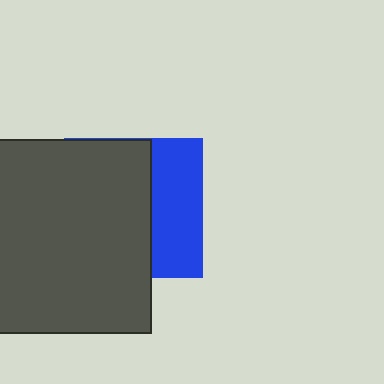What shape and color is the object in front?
The object in front is a dark gray rectangle.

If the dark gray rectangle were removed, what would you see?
You would see the complete blue square.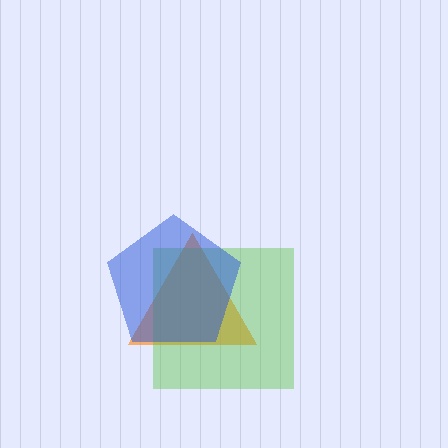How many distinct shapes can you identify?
There are 3 distinct shapes: an orange triangle, a lime square, a blue pentagon.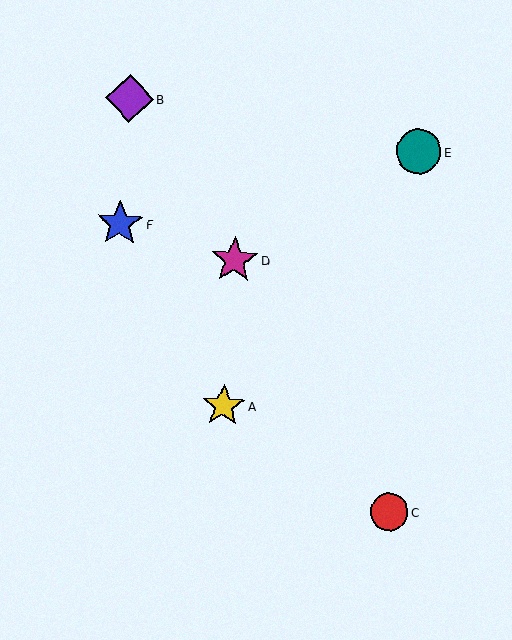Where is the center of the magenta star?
The center of the magenta star is at (234, 260).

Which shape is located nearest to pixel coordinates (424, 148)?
The teal circle (labeled E) at (418, 151) is nearest to that location.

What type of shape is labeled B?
Shape B is a purple diamond.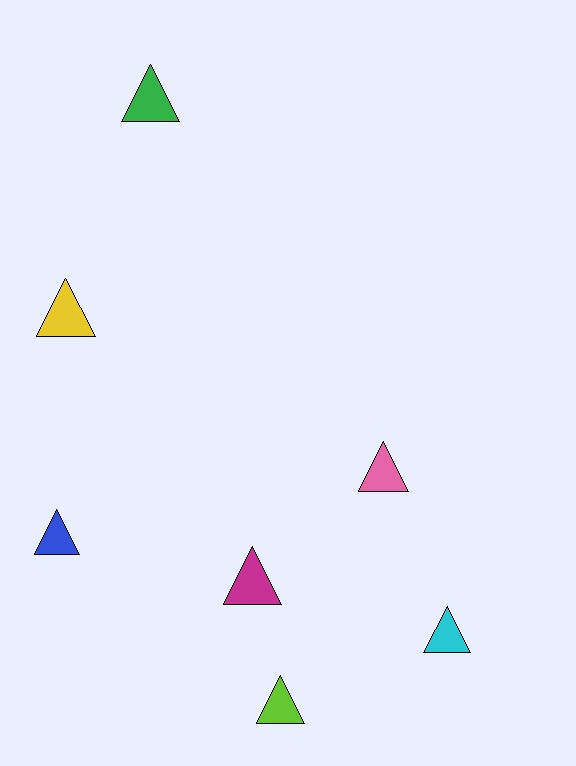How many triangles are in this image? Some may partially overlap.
There are 7 triangles.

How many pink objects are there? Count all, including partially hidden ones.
There is 1 pink object.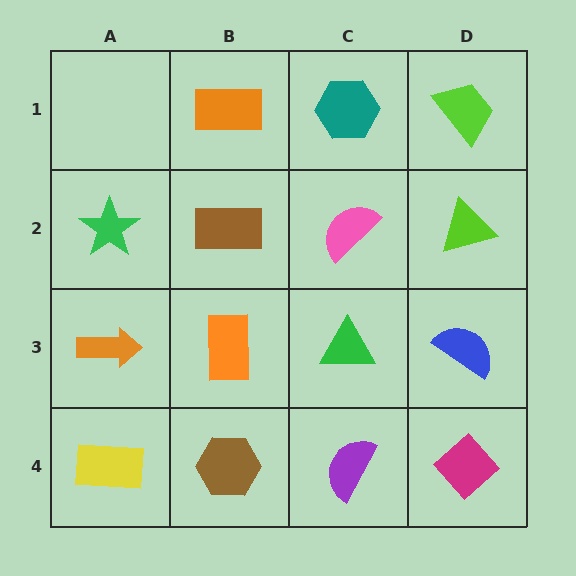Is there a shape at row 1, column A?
No, that cell is empty.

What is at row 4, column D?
A magenta diamond.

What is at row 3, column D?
A blue semicircle.